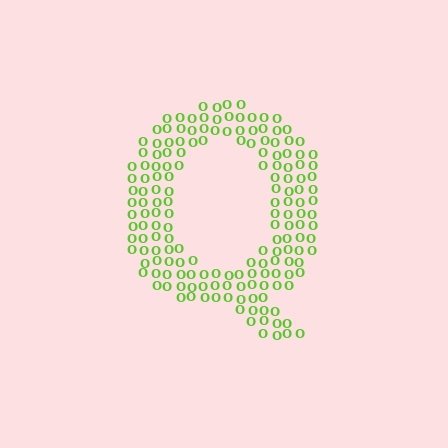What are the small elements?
The small elements are letter O's.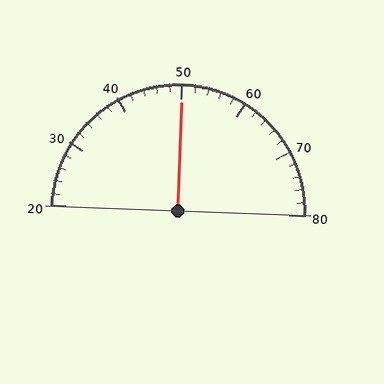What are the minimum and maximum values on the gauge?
The gauge ranges from 20 to 80.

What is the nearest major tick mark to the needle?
The nearest major tick mark is 50.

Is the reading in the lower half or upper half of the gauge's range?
The reading is in the upper half of the range (20 to 80).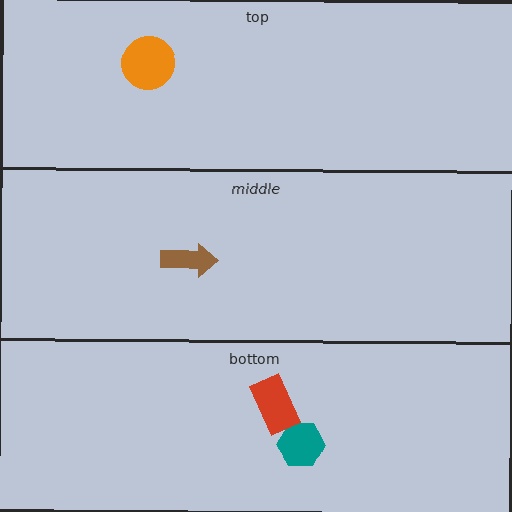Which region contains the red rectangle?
The bottom region.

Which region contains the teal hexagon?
The bottom region.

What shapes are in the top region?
The orange circle.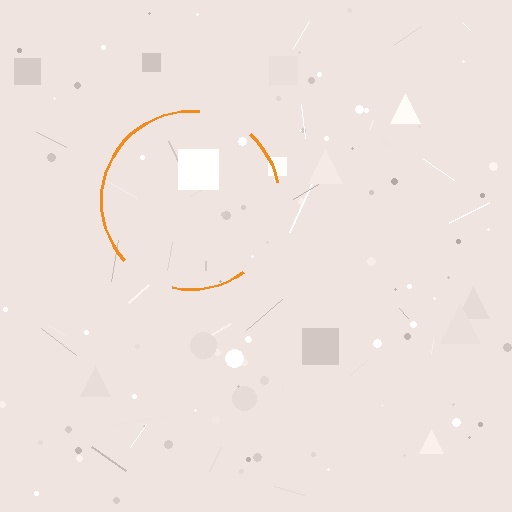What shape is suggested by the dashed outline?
The dashed outline suggests a circle.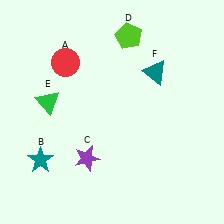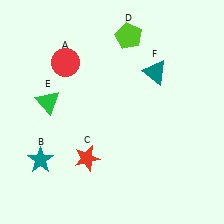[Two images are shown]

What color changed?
The star (C) changed from purple in Image 1 to red in Image 2.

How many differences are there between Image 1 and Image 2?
There is 1 difference between the two images.